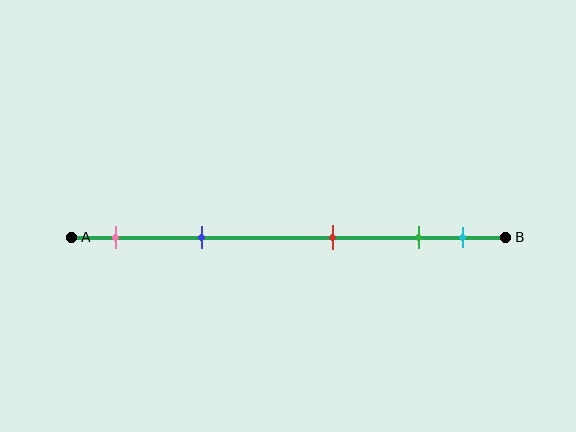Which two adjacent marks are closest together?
The green and cyan marks are the closest adjacent pair.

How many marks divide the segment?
There are 5 marks dividing the segment.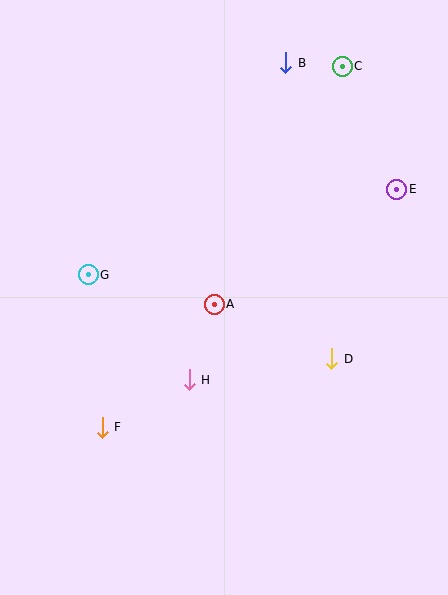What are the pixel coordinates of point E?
Point E is at (397, 189).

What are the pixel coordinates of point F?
Point F is at (102, 427).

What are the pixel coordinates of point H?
Point H is at (189, 380).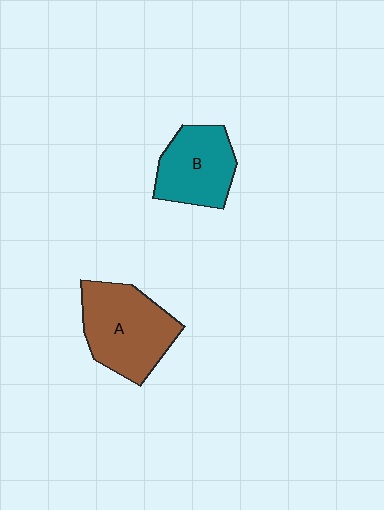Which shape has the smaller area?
Shape B (teal).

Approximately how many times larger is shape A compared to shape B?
Approximately 1.3 times.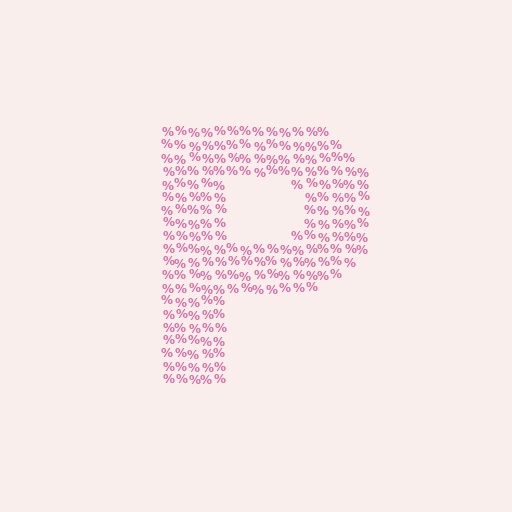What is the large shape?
The large shape is the letter P.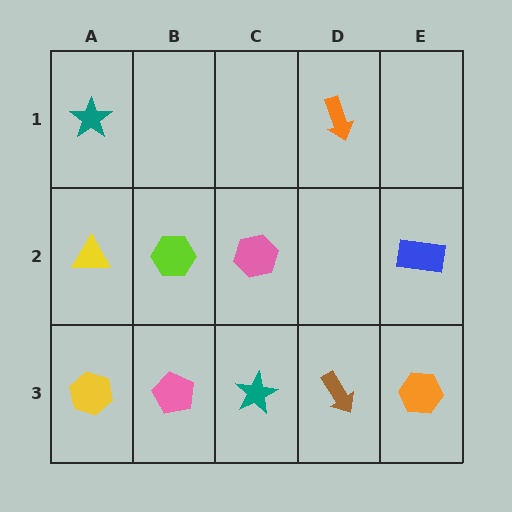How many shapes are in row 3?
5 shapes.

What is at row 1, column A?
A teal star.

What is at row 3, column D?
A brown arrow.